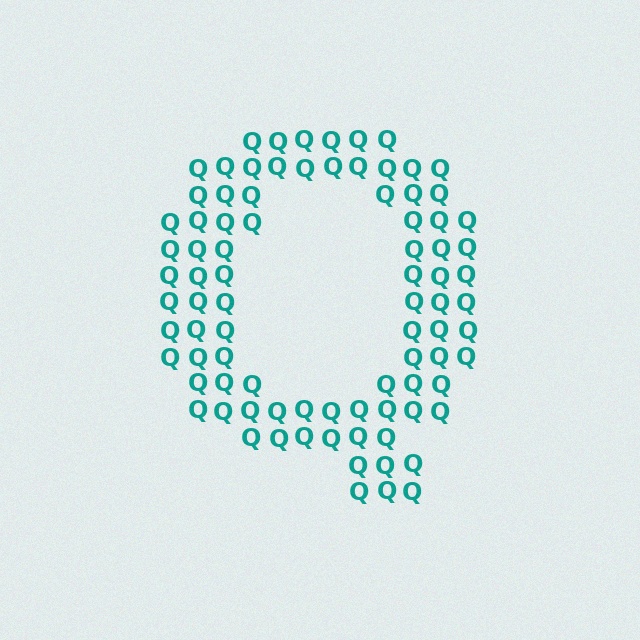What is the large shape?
The large shape is the letter Q.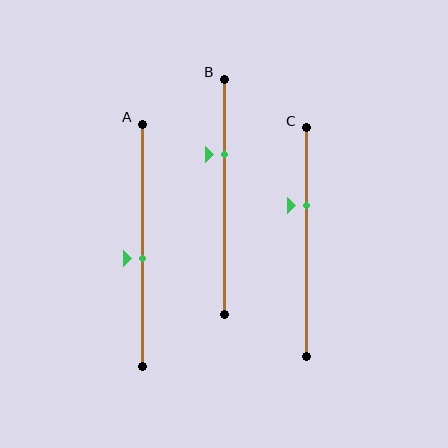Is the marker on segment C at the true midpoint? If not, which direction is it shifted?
No, the marker on segment C is shifted upward by about 16% of the segment length.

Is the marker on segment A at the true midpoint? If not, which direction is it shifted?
No, the marker on segment A is shifted downward by about 5% of the segment length.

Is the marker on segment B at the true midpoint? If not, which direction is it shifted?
No, the marker on segment B is shifted upward by about 18% of the segment length.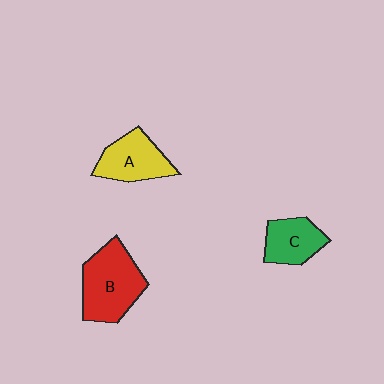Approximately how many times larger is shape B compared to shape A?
Approximately 1.4 times.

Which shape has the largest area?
Shape B (red).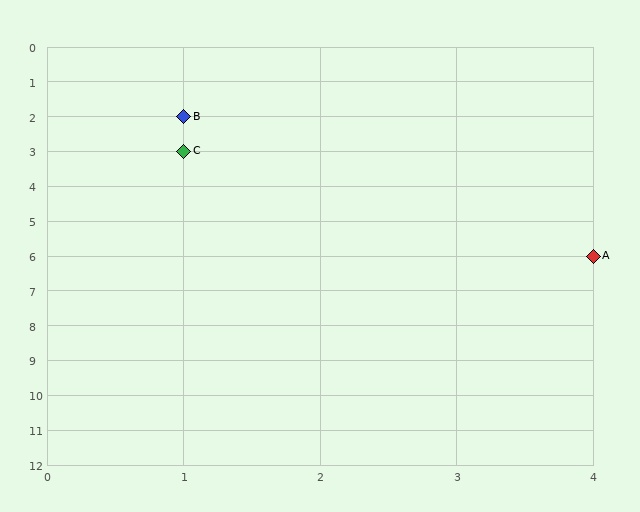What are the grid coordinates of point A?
Point A is at grid coordinates (4, 6).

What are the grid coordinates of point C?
Point C is at grid coordinates (1, 3).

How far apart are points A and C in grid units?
Points A and C are 3 columns and 3 rows apart (about 4.2 grid units diagonally).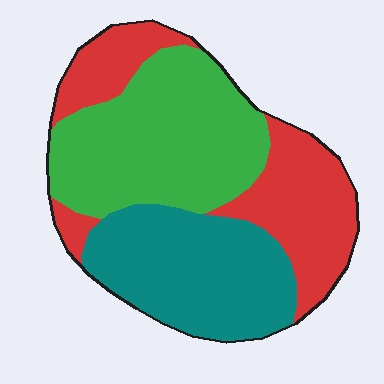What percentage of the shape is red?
Red covers about 30% of the shape.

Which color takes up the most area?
Green, at roughly 40%.